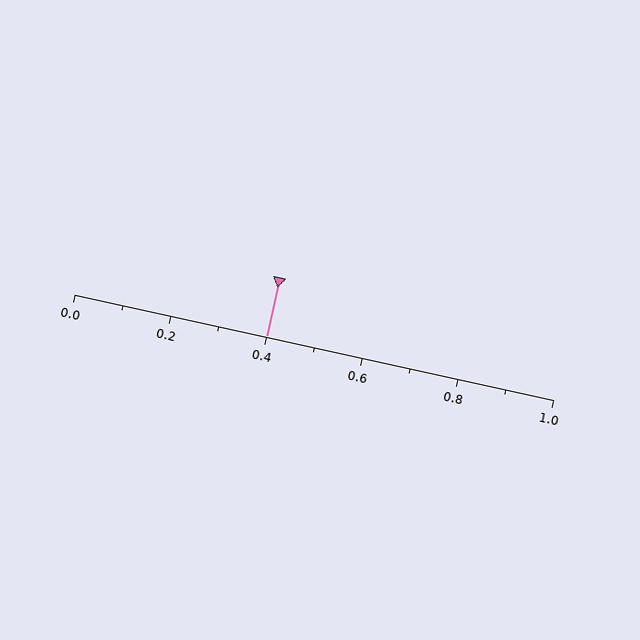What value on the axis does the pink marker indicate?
The marker indicates approximately 0.4.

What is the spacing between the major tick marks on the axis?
The major ticks are spaced 0.2 apart.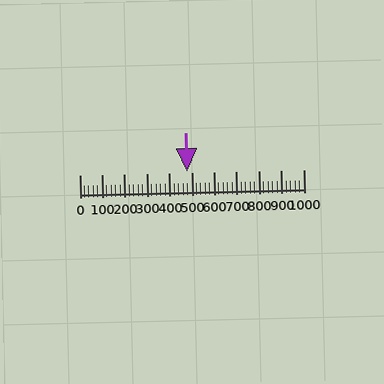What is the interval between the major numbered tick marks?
The major tick marks are spaced 100 units apart.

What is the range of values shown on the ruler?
The ruler shows values from 0 to 1000.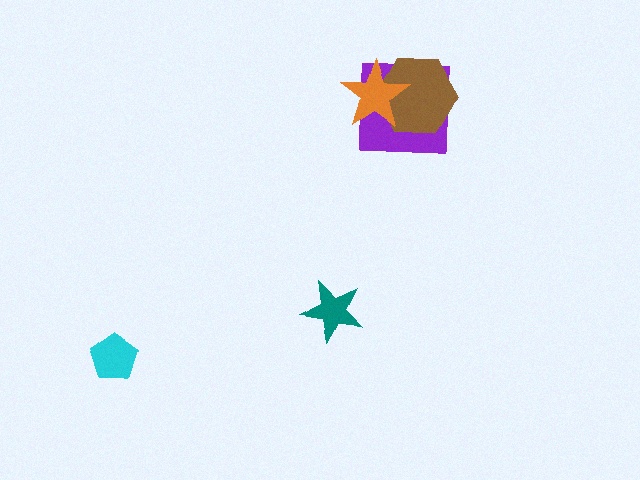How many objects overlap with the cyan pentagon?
0 objects overlap with the cyan pentagon.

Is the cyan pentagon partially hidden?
No, no other shape covers it.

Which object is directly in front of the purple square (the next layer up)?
The brown hexagon is directly in front of the purple square.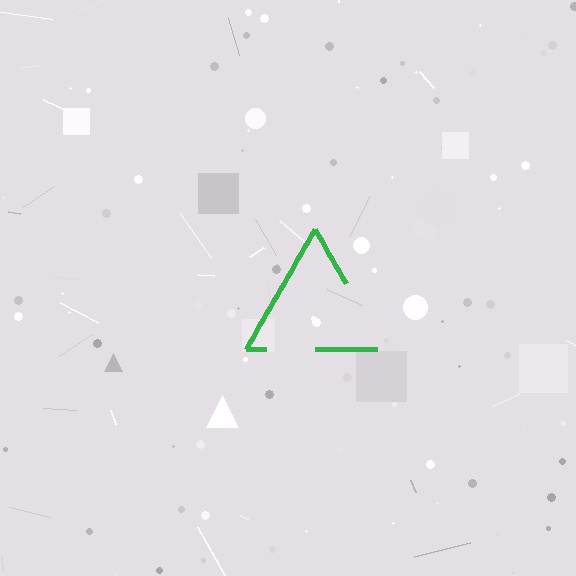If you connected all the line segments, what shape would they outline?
They would outline a triangle.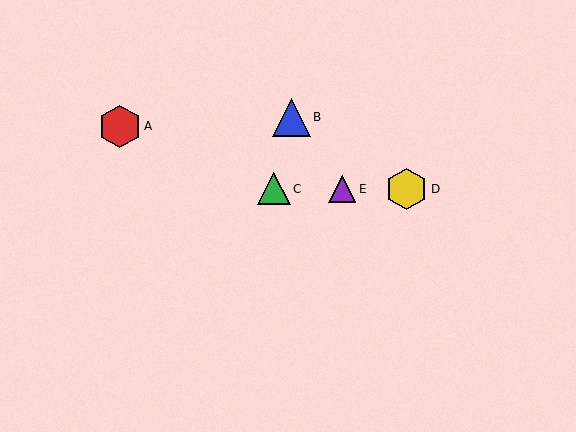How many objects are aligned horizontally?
3 objects (C, D, E) are aligned horizontally.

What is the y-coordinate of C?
Object C is at y≈189.